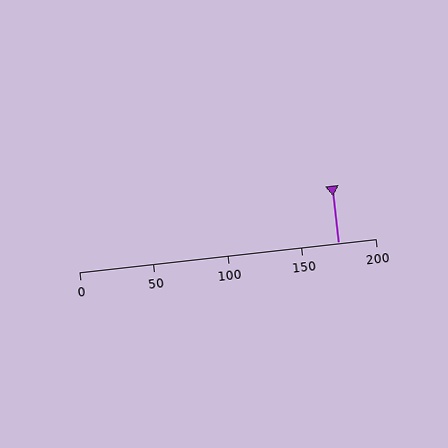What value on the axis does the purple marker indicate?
The marker indicates approximately 175.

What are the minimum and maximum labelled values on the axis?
The axis runs from 0 to 200.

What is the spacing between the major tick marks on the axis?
The major ticks are spaced 50 apart.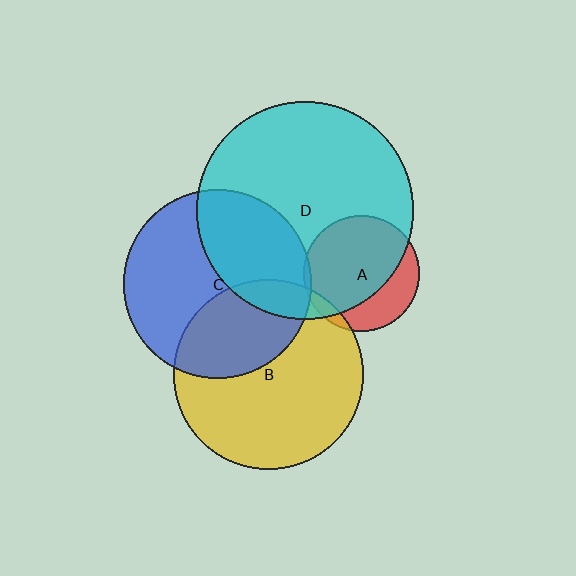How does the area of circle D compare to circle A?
Approximately 3.5 times.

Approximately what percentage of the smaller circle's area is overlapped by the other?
Approximately 35%.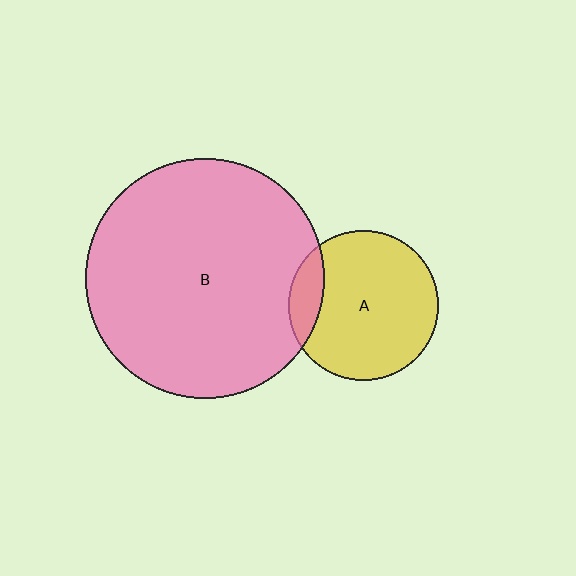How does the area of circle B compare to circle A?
Approximately 2.6 times.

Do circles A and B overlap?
Yes.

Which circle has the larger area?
Circle B (pink).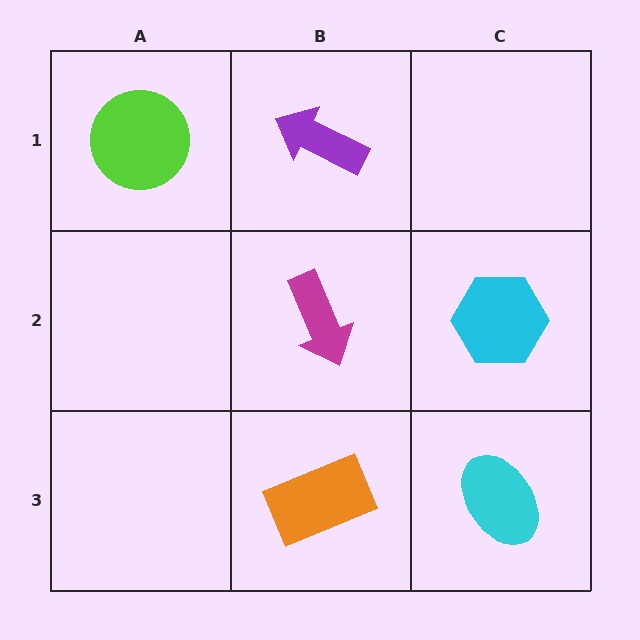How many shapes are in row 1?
2 shapes.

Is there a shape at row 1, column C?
No, that cell is empty.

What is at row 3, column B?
An orange rectangle.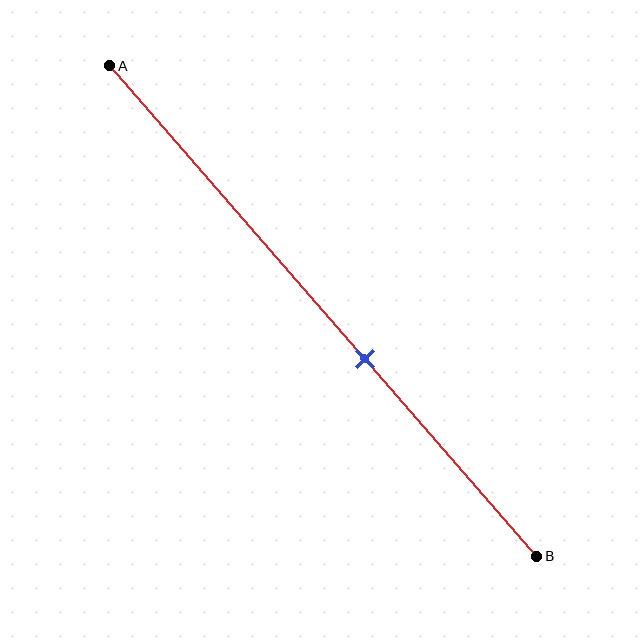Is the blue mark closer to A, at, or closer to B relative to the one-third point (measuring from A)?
The blue mark is closer to point B than the one-third point of segment AB.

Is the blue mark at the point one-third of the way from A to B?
No, the mark is at about 60% from A, not at the 33% one-third point.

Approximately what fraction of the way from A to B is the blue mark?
The blue mark is approximately 60% of the way from A to B.